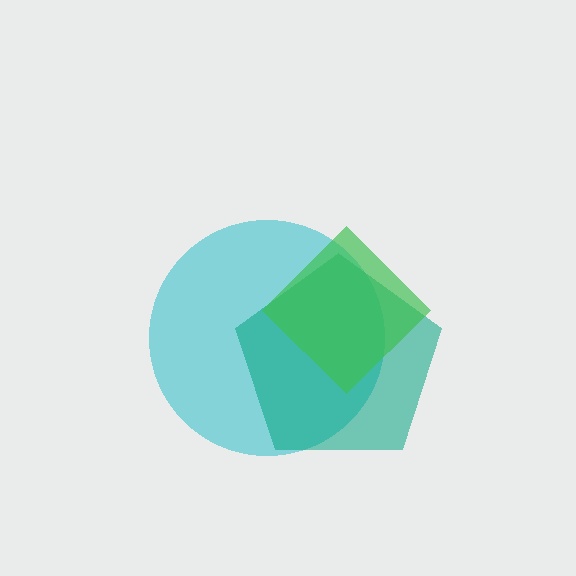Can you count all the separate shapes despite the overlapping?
Yes, there are 3 separate shapes.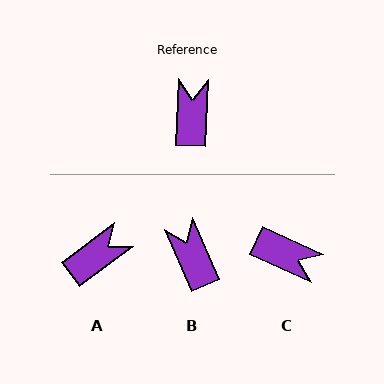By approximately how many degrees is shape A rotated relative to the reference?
Approximately 50 degrees clockwise.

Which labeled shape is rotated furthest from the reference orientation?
C, about 112 degrees away.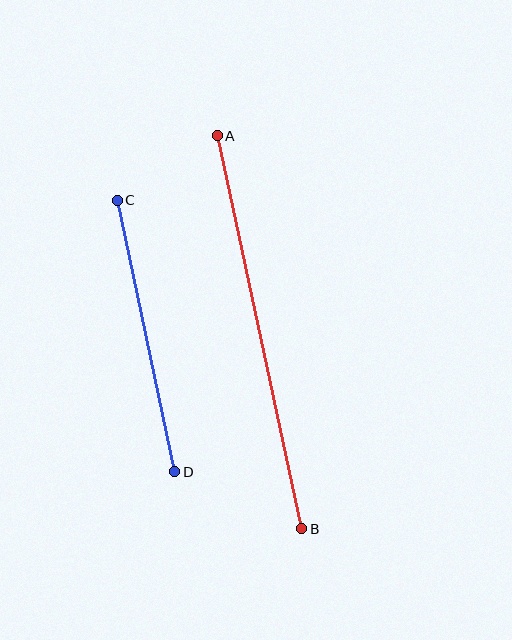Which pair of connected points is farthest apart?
Points A and B are farthest apart.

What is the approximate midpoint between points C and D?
The midpoint is at approximately (146, 336) pixels.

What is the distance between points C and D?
The distance is approximately 278 pixels.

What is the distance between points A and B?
The distance is approximately 402 pixels.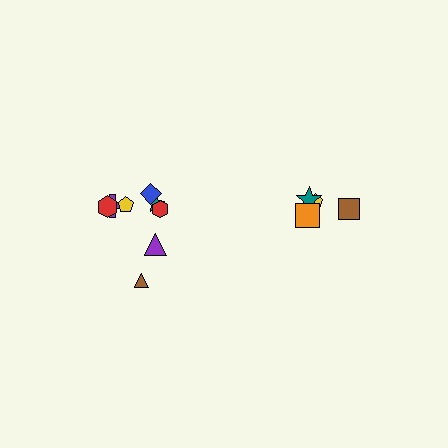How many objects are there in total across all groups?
There are 12 objects.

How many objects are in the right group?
There are 4 objects.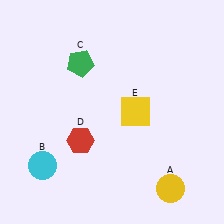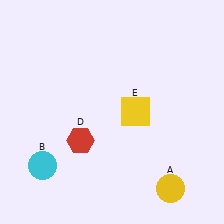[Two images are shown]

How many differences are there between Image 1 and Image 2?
There is 1 difference between the two images.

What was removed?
The green pentagon (C) was removed in Image 2.